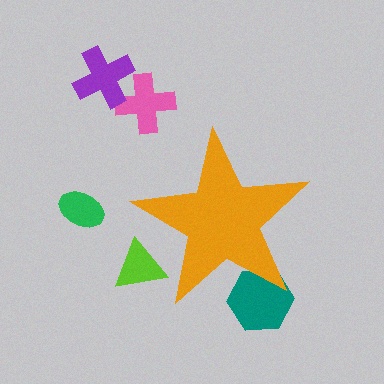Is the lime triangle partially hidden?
Yes, the lime triangle is partially hidden behind the orange star.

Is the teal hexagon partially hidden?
Yes, the teal hexagon is partially hidden behind the orange star.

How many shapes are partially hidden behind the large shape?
2 shapes are partially hidden.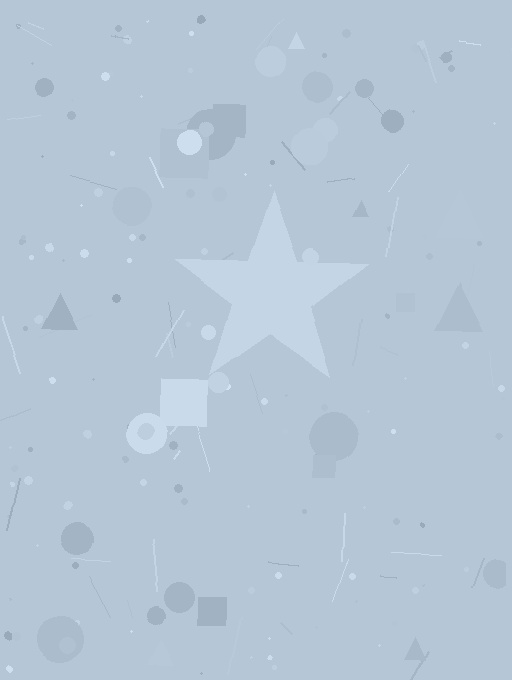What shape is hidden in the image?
A star is hidden in the image.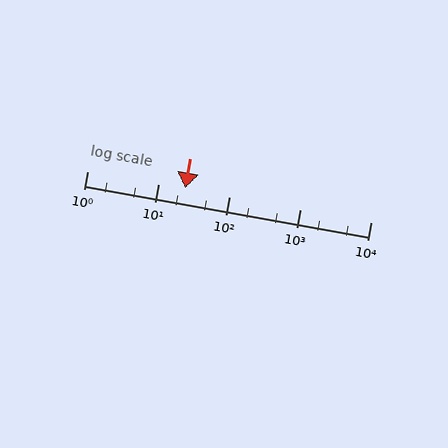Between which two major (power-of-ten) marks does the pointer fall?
The pointer is between 10 and 100.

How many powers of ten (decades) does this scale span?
The scale spans 4 decades, from 1 to 10000.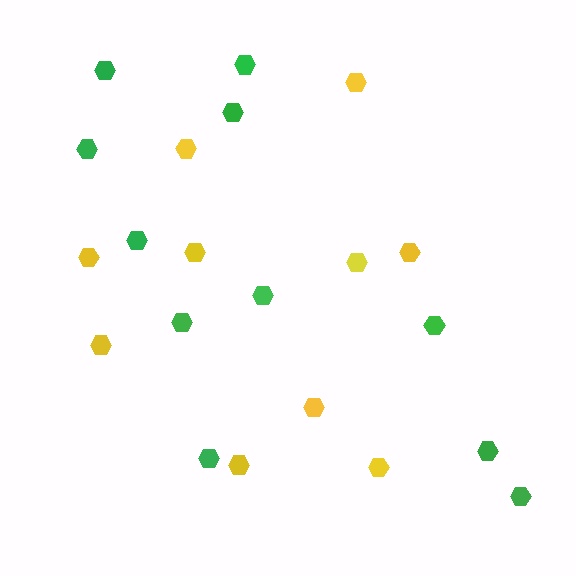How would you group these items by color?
There are 2 groups: one group of yellow hexagons (10) and one group of green hexagons (11).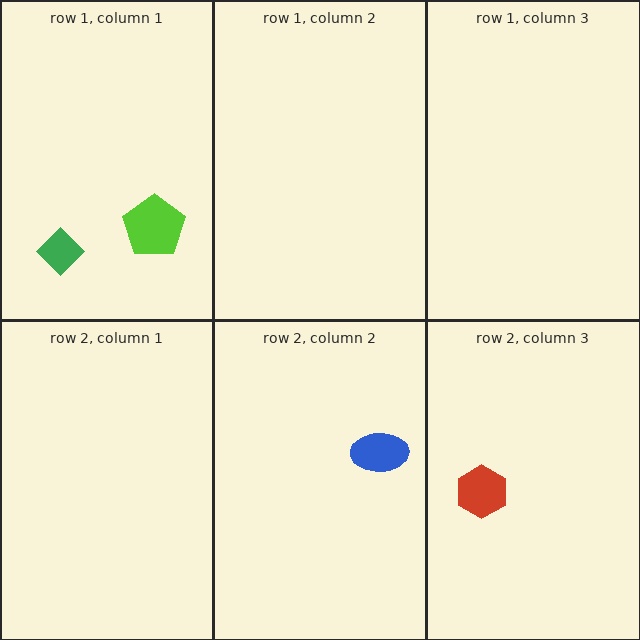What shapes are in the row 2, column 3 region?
The red hexagon.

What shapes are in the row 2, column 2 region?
The blue ellipse.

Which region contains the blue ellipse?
The row 2, column 2 region.